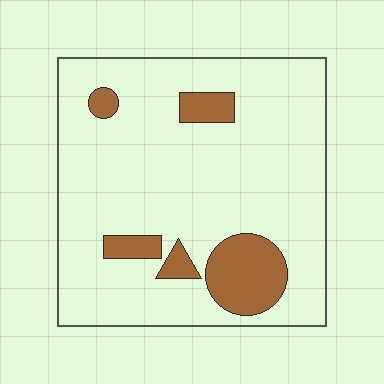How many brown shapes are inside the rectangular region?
5.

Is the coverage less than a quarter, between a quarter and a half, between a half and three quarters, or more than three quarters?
Less than a quarter.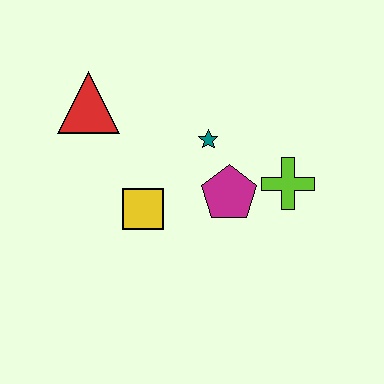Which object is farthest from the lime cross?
The red triangle is farthest from the lime cross.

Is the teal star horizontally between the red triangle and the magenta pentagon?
Yes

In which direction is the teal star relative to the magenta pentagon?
The teal star is above the magenta pentagon.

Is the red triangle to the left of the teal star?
Yes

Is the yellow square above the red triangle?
No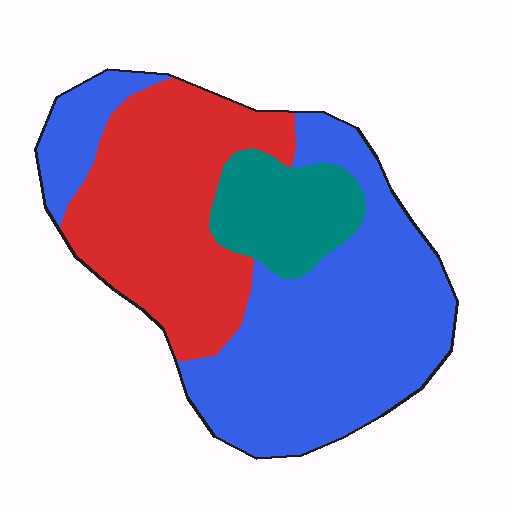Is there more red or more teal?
Red.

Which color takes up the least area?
Teal, at roughly 15%.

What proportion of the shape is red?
Red takes up about one third (1/3) of the shape.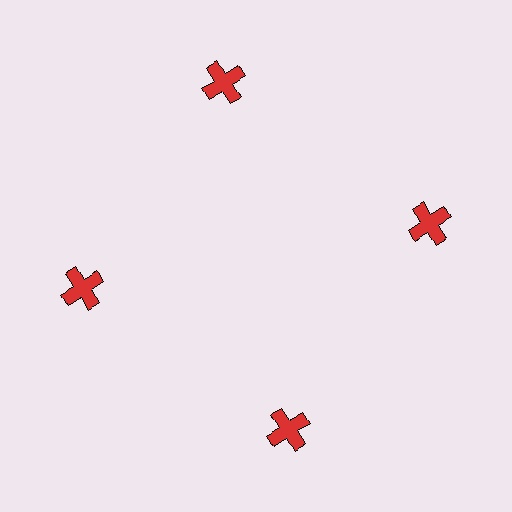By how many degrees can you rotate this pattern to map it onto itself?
The pattern maps onto itself every 90 degrees of rotation.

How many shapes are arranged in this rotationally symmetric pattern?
There are 4 shapes, arranged in 4 groups of 1.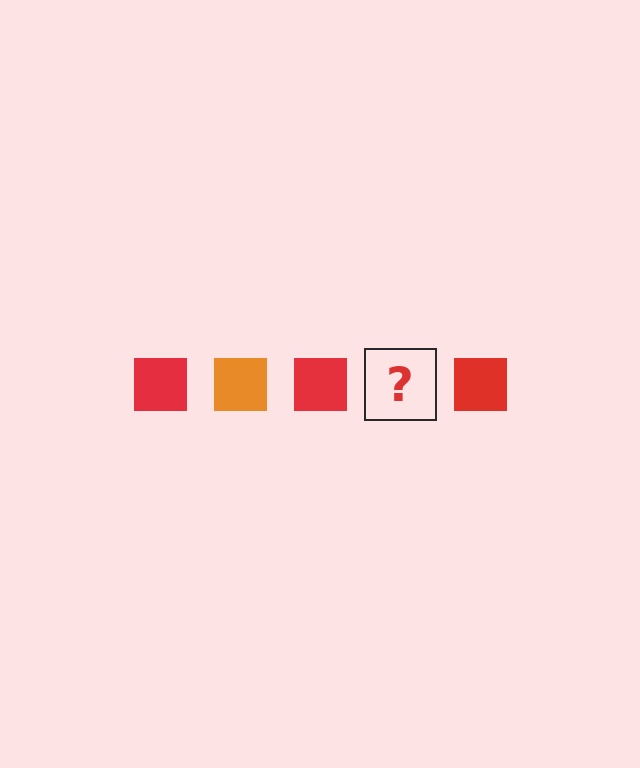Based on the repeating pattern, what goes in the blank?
The blank should be an orange square.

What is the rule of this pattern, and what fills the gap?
The rule is that the pattern cycles through red, orange squares. The gap should be filled with an orange square.